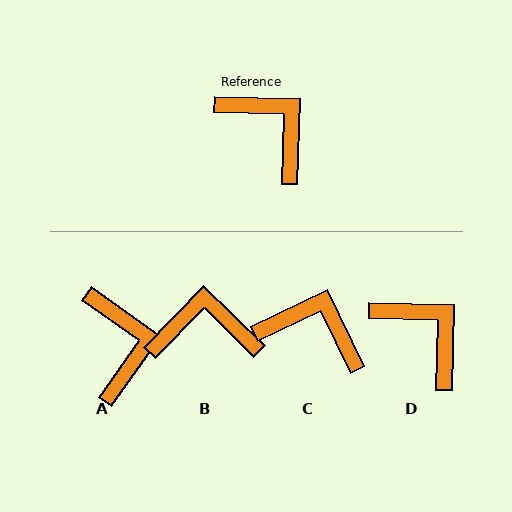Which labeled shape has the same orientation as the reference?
D.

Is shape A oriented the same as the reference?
No, it is off by about 34 degrees.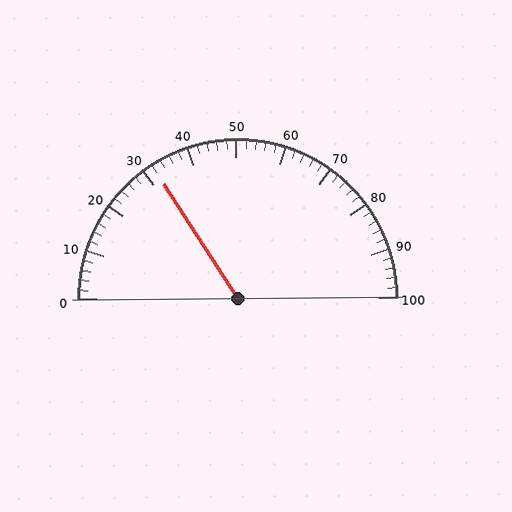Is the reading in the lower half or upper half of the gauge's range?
The reading is in the lower half of the range (0 to 100).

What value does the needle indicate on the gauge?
The needle indicates approximately 32.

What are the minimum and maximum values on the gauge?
The gauge ranges from 0 to 100.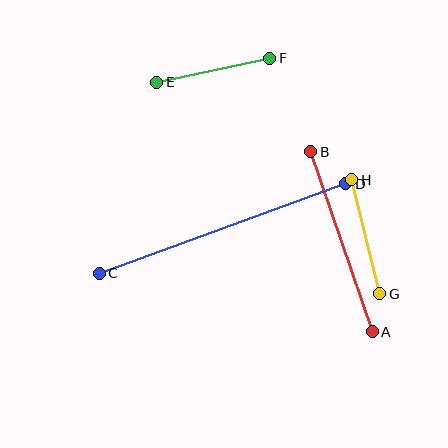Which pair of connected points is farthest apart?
Points C and D are farthest apart.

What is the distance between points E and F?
The distance is approximately 116 pixels.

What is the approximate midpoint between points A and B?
The midpoint is at approximately (342, 242) pixels.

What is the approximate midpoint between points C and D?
The midpoint is at approximately (222, 228) pixels.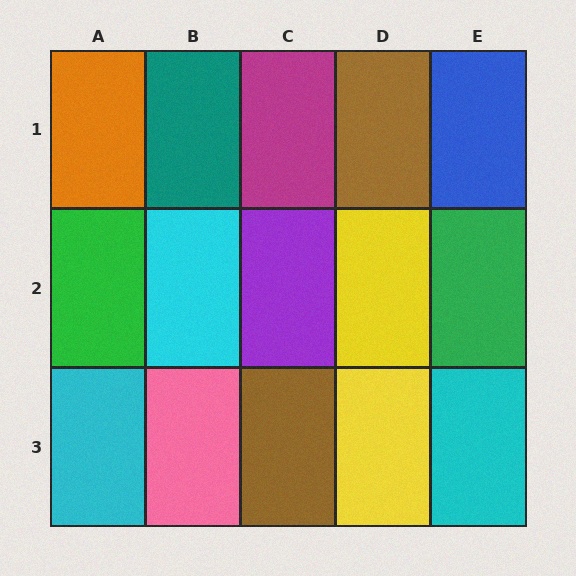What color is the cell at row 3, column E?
Cyan.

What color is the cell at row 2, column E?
Green.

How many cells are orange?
1 cell is orange.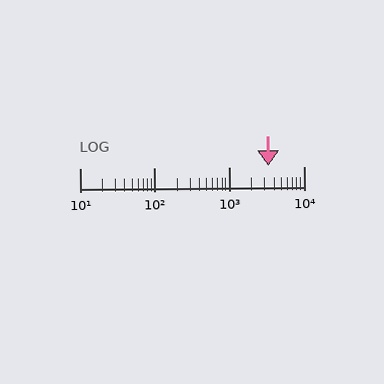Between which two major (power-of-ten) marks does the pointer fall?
The pointer is between 1000 and 10000.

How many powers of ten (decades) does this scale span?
The scale spans 3 decades, from 10 to 10000.